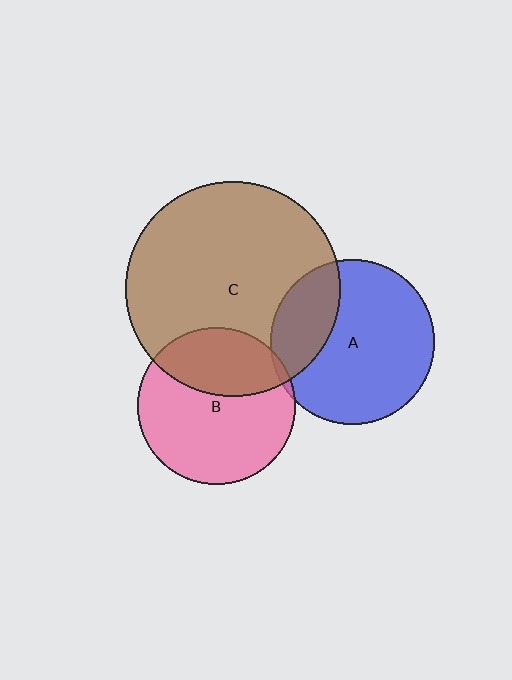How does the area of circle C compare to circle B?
Approximately 1.9 times.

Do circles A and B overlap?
Yes.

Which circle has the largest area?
Circle C (brown).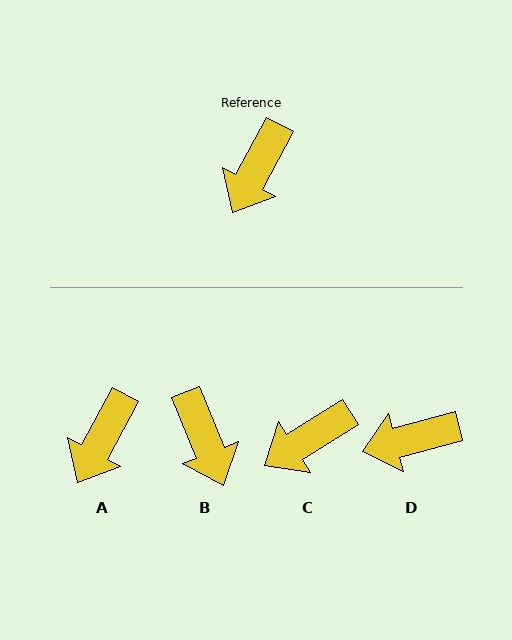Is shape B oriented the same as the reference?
No, it is off by about 50 degrees.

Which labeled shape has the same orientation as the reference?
A.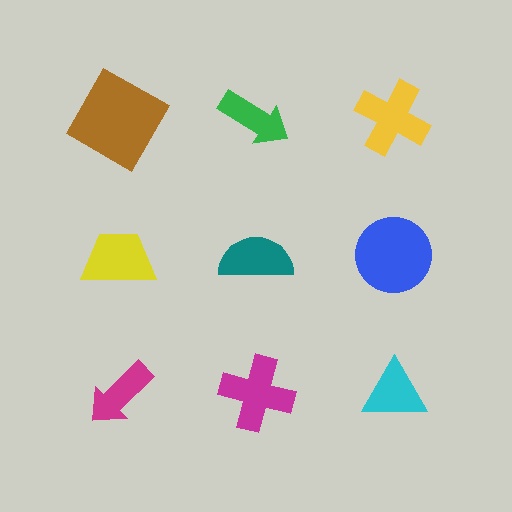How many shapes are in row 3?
3 shapes.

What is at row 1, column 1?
A brown diamond.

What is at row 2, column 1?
A yellow trapezoid.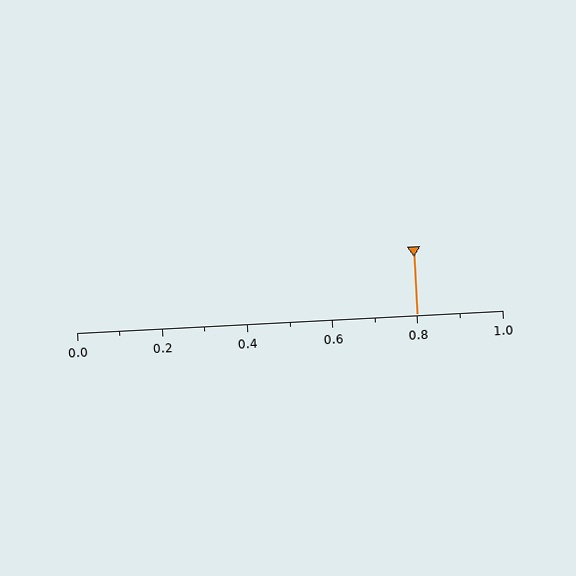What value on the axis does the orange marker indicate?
The marker indicates approximately 0.8.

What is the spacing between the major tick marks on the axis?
The major ticks are spaced 0.2 apart.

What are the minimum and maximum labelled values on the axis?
The axis runs from 0.0 to 1.0.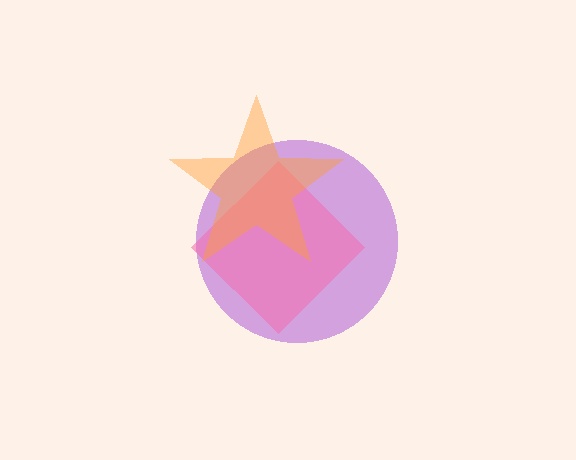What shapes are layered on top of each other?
The layered shapes are: a purple circle, a pink diamond, an orange star.